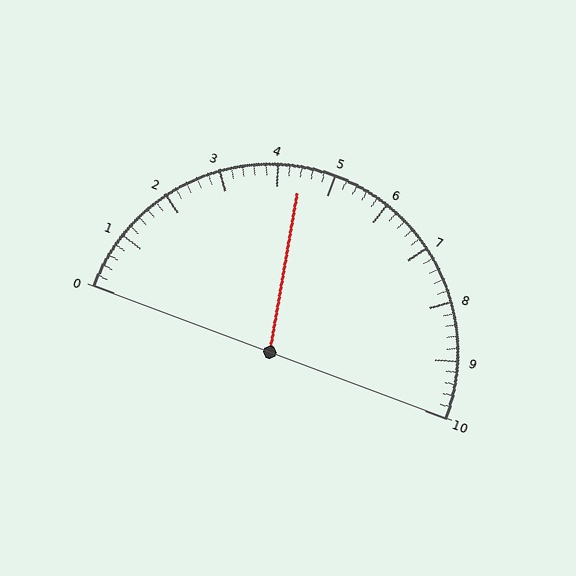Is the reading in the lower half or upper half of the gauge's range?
The reading is in the lower half of the range (0 to 10).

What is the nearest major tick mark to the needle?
The nearest major tick mark is 4.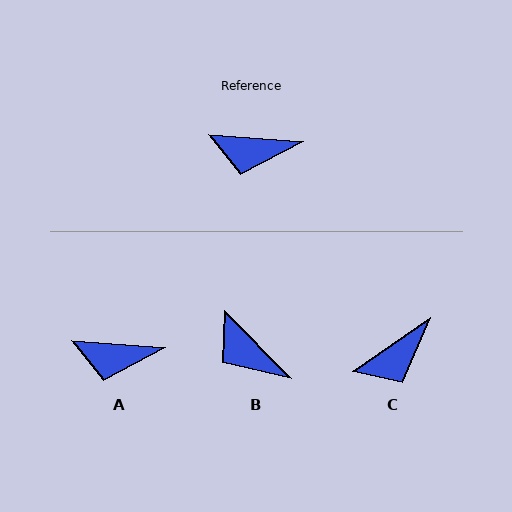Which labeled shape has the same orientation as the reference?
A.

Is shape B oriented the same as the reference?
No, it is off by about 41 degrees.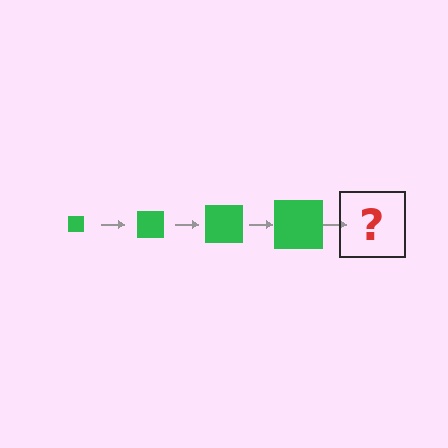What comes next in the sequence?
The next element should be a green square, larger than the previous one.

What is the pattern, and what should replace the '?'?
The pattern is that the square gets progressively larger each step. The '?' should be a green square, larger than the previous one.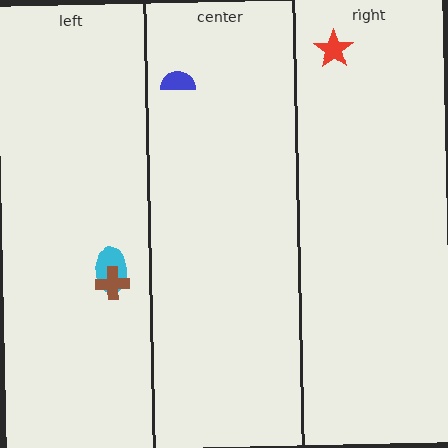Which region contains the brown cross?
The left region.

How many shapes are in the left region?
2.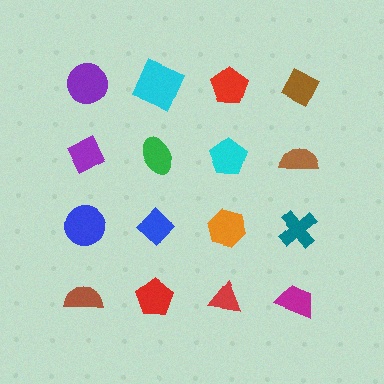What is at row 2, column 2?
A green ellipse.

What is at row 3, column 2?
A blue diamond.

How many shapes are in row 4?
4 shapes.